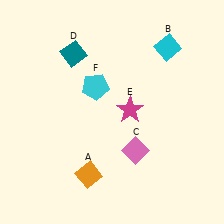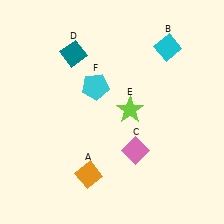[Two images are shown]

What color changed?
The star (E) changed from magenta in Image 1 to lime in Image 2.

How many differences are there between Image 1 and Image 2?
There is 1 difference between the two images.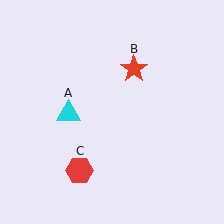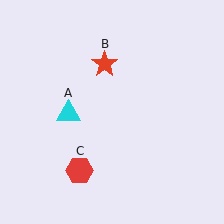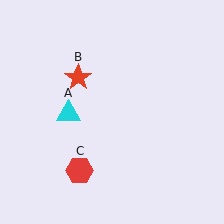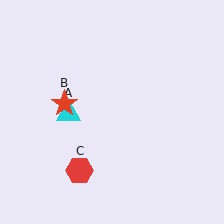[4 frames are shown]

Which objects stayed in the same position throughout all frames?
Cyan triangle (object A) and red hexagon (object C) remained stationary.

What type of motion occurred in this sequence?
The red star (object B) rotated counterclockwise around the center of the scene.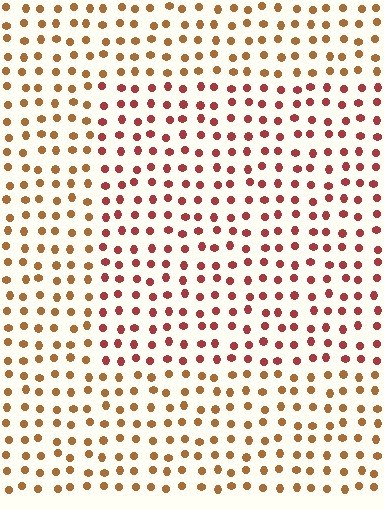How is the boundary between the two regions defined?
The boundary is defined purely by a slight shift in hue (about 32 degrees). Spacing, size, and orientation are identical on both sides.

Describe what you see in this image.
The image is filled with small brown elements in a uniform arrangement. A rectangle-shaped region is visible where the elements are tinted to a slightly different hue, forming a subtle color boundary.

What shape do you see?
I see a rectangle.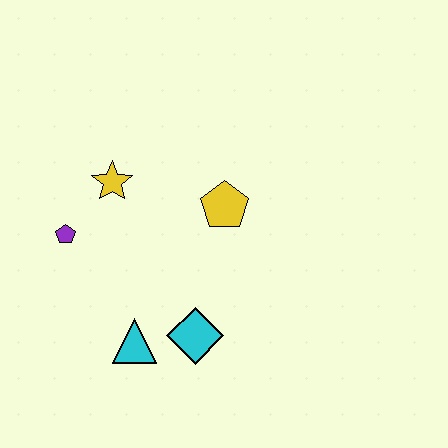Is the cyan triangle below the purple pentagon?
Yes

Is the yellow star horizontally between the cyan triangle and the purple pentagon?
Yes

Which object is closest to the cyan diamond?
The cyan triangle is closest to the cyan diamond.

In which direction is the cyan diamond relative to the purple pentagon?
The cyan diamond is to the right of the purple pentagon.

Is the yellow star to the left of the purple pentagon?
No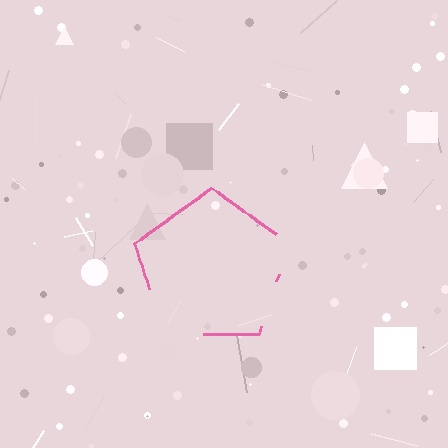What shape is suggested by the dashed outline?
The dashed outline suggests a pentagon.